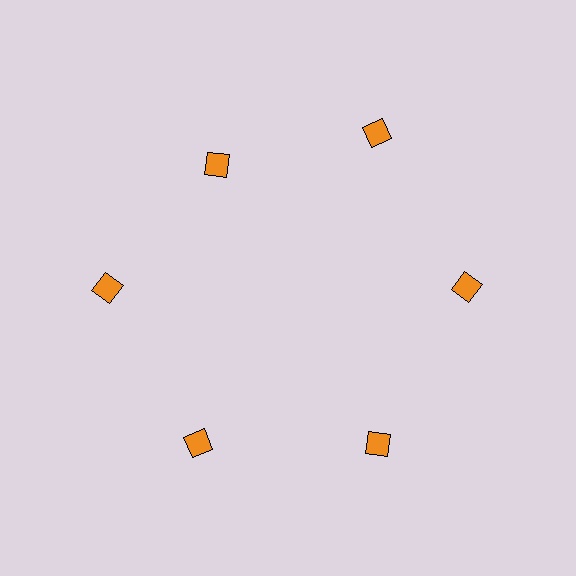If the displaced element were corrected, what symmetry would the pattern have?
It would have 6-fold rotational symmetry — the pattern would map onto itself every 60 degrees.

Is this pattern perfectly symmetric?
No. The 6 orange squares are arranged in a ring, but one element near the 11 o'clock position is pulled inward toward the center, breaking the 6-fold rotational symmetry.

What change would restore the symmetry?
The symmetry would be restored by moving it outward, back onto the ring so that all 6 squares sit at equal angles and equal distance from the center.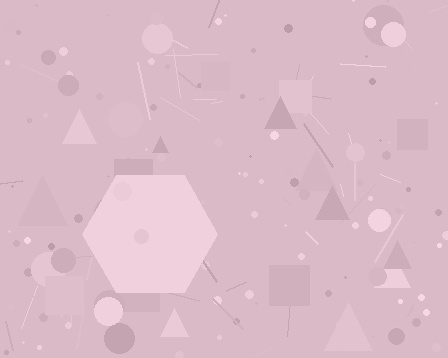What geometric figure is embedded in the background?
A hexagon is embedded in the background.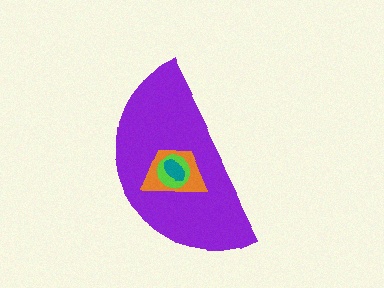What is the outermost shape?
The purple semicircle.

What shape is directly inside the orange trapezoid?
The lime circle.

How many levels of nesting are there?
4.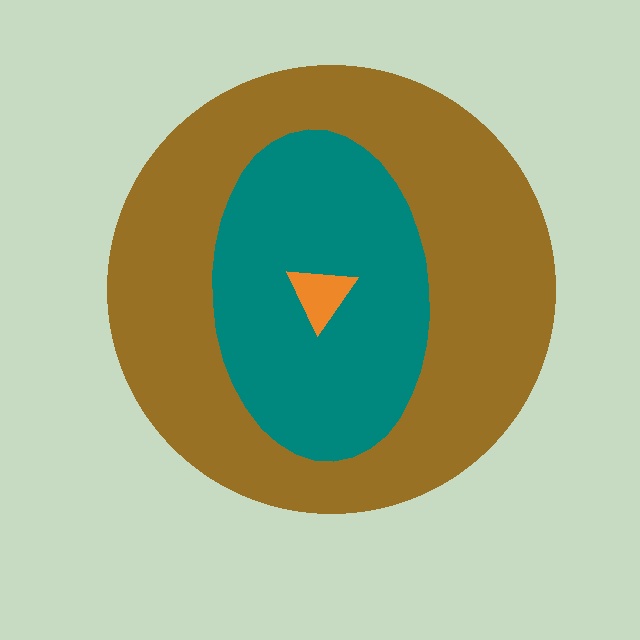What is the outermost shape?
The brown circle.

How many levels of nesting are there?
3.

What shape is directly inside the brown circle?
The teal ellipse.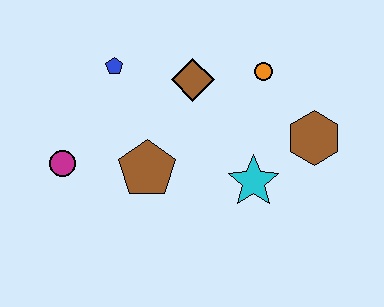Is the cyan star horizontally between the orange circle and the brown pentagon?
Yes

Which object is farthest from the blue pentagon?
The brown hexagon is farthest from the blue pentagon.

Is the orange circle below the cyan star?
No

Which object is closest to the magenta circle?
The brown pentagon is closest to the magenta circle.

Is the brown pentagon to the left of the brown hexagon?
Yes